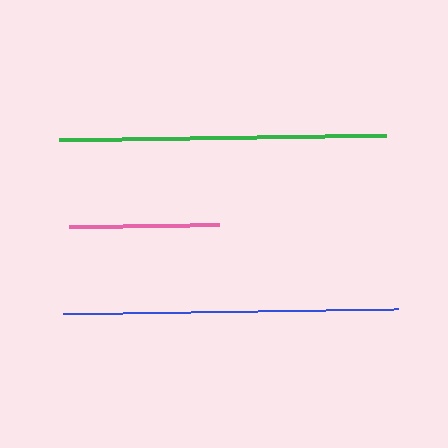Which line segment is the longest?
The blue line is the longest at approximately 335 pixels.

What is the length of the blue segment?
The blue segment is approximately 335 pixels long.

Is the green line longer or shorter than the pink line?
The green line is longer than the pink line.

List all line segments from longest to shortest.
From longest to shortest: blue, green, pink.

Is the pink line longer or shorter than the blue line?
The blue line is longer than the pink line.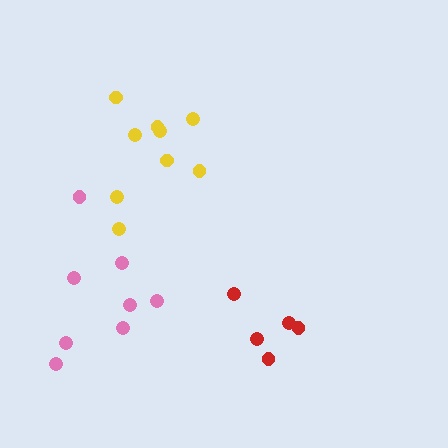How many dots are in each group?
Group 1: 5 dots, Group 2: 8 dots, Group 3: 9 dots (22 total).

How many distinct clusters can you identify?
There are 3 distinct clusters.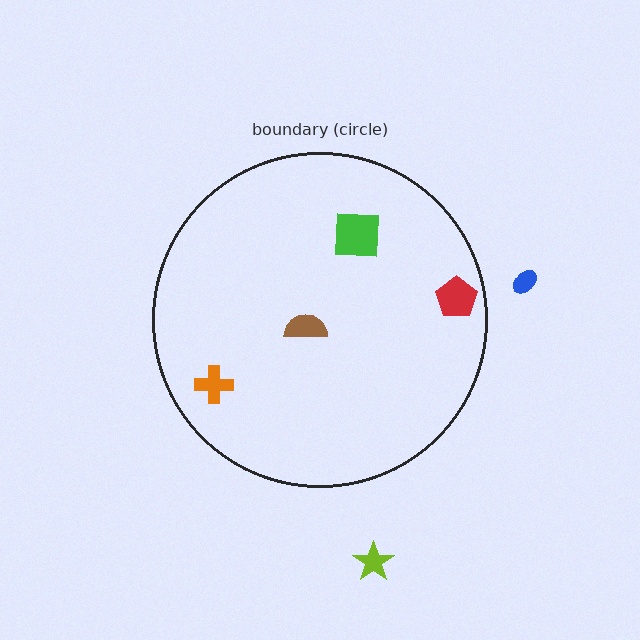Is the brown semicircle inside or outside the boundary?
Inside.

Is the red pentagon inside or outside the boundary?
Inside.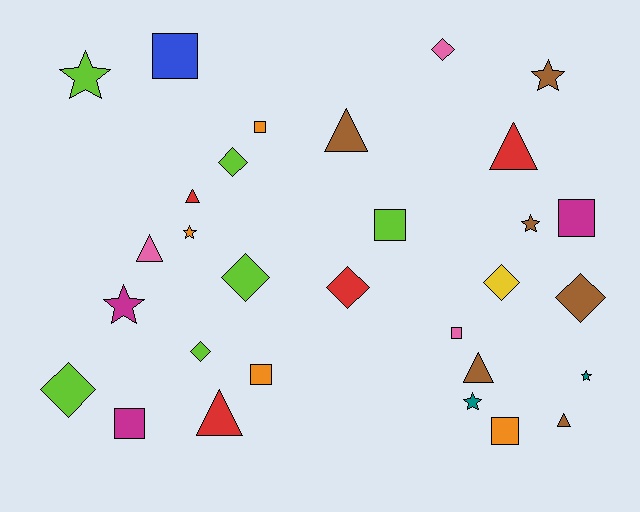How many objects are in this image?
There are 30 objects.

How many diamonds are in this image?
There are 8 diamonds.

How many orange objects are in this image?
There are 4 orange objects.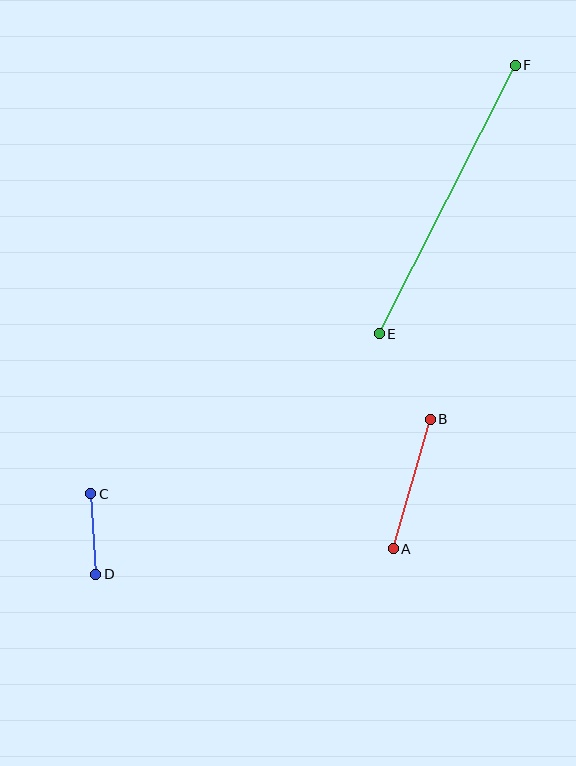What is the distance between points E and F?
The distance is approximately 301 pixels.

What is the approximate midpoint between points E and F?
The midpoint is at approximately (447, 199) pixels.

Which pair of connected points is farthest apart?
Points E and F are farthest apart.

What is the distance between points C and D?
The distance is approximately 81 pixels.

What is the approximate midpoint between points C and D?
The midpoint is at approximately (93, 534) pixels.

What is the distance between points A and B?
The distance is approximately 135 pixels.